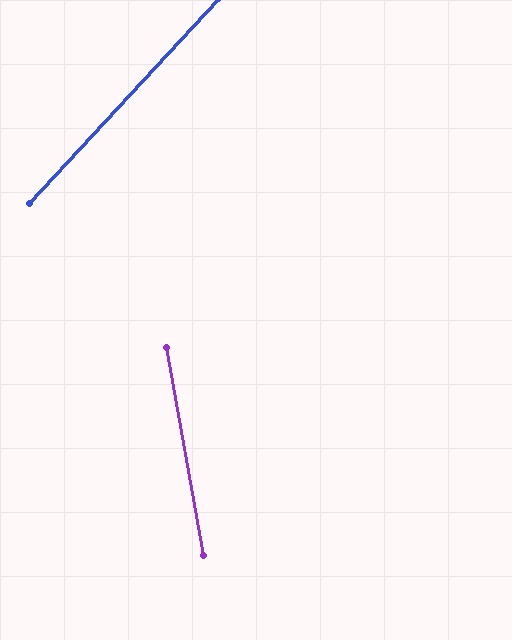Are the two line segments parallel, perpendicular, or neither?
Neither parallel nor perpendicular — they differ by about 53°.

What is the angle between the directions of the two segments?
Approximately 53 degrees.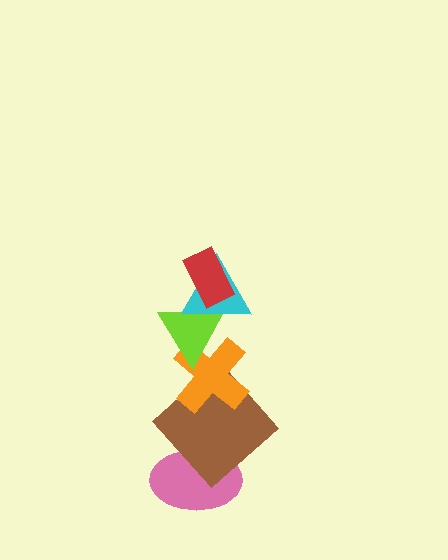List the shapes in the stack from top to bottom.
From top to bottom: the red rectangle, the cyan triangle, the lime triangle, the orange cross, the brown diamond, the pink ellipse.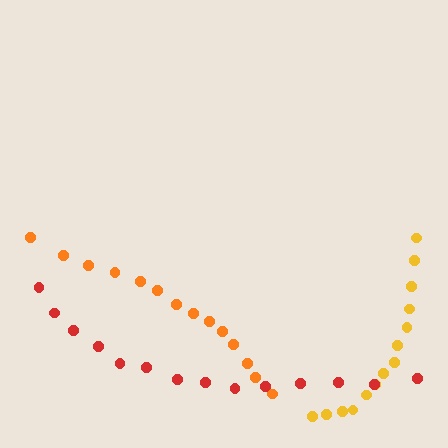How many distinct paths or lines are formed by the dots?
There are 3 distinct paths.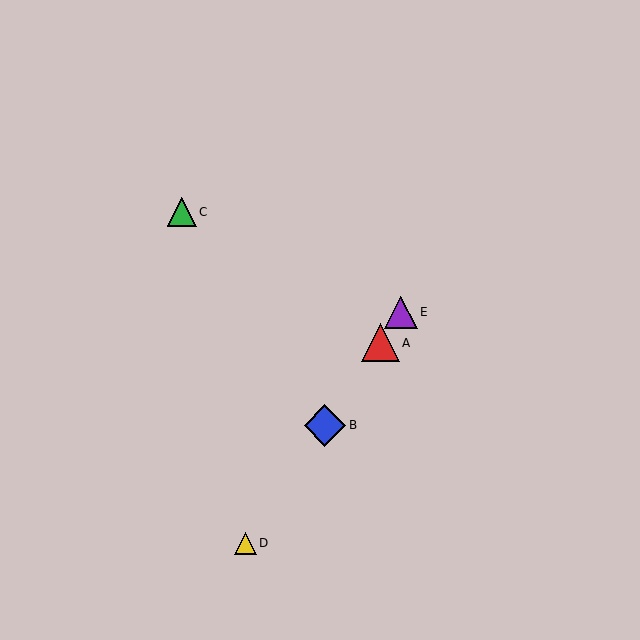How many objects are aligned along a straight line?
4 objects (A, B, D, E) are aligned along a straight line.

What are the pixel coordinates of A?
Object A is at (380, 343).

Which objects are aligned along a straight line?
Objects A, B, D, E are aligned along a straight line.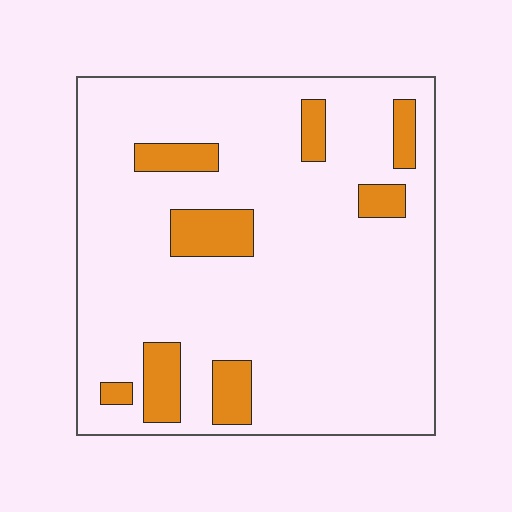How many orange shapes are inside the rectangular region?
8.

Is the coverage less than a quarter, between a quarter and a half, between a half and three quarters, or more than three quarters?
Less than a quarter.